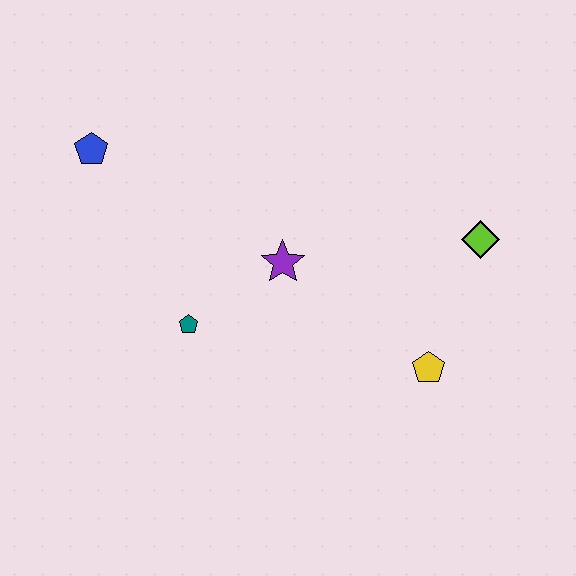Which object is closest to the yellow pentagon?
The lime diamond is closest to the yellow pentagon.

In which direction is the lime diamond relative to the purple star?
The lime diamond is to the right of the purple star.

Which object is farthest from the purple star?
The blue pentagon is farthest from the purple star.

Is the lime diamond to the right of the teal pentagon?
Yes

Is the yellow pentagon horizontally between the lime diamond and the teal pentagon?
Yes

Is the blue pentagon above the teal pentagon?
Yes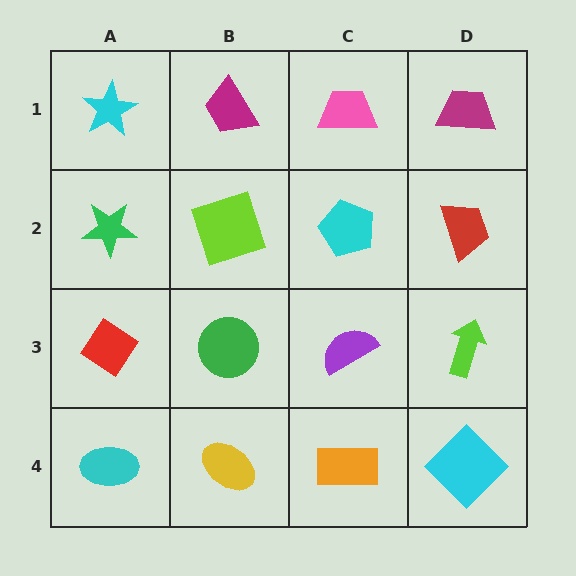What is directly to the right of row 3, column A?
A green circle.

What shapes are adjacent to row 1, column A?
A green star (row 2, column A), a magenta trapezoid (row 1, column B).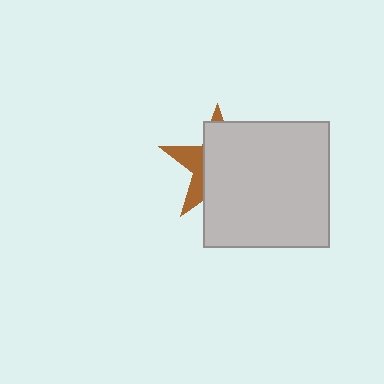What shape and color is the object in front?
The object in front is a light gray square.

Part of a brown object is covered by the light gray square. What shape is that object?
It is a star.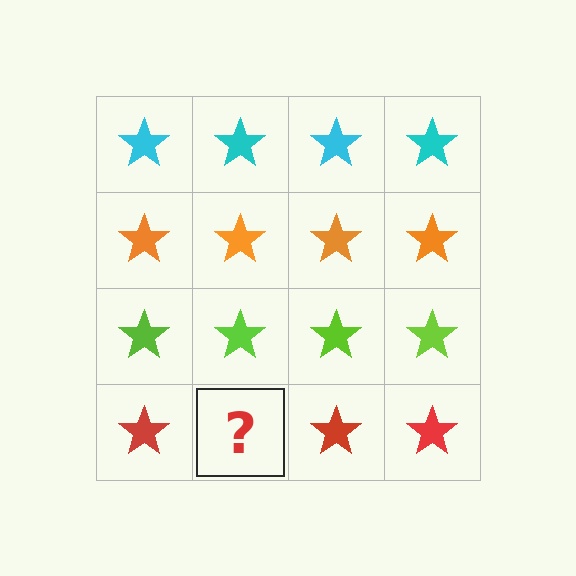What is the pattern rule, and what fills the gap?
The rule is that each row has a consistent color. The gap should be filled with a red star.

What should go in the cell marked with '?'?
The missing cell should contain a red star.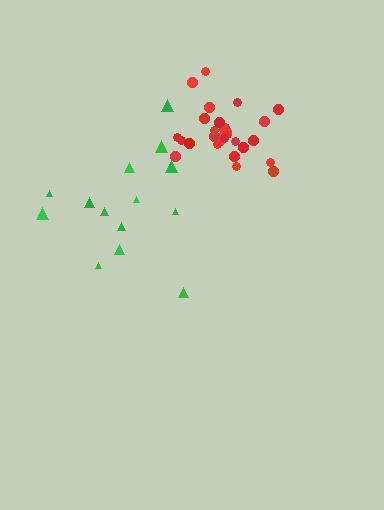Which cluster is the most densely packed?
Red.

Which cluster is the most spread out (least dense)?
Green.